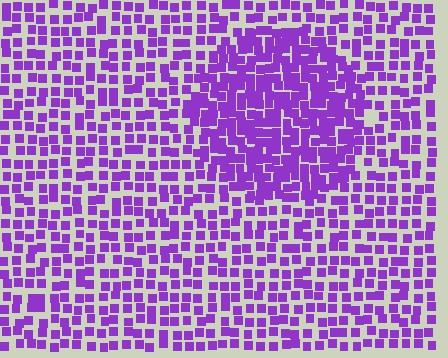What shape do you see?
I see a circle.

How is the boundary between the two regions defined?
The boundary is defined by a change in element density (approximately 1.8x ratio). All elements are the same color, size, and shape.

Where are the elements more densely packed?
The elements are more densely packed inside the circle boundary.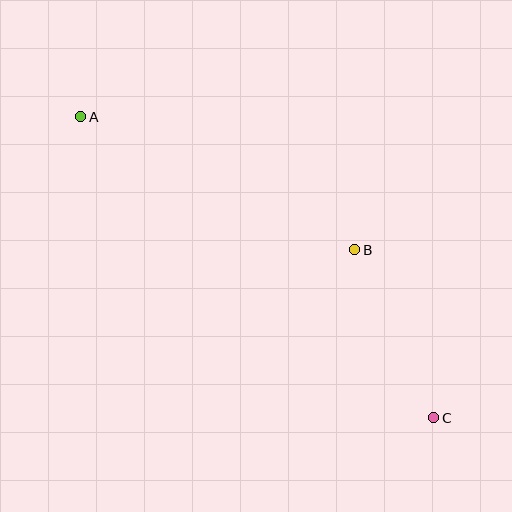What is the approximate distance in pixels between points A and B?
The distance between A and B is approximately 305 pixels.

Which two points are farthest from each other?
Points A and C are farthest from each other.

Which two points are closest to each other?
Points B and C are closest to each other.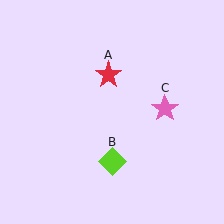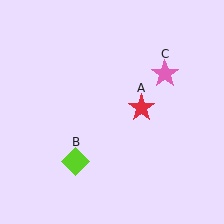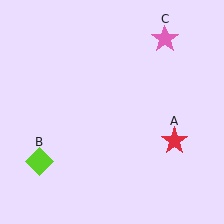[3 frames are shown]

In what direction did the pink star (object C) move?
The pink star (object C) moved up.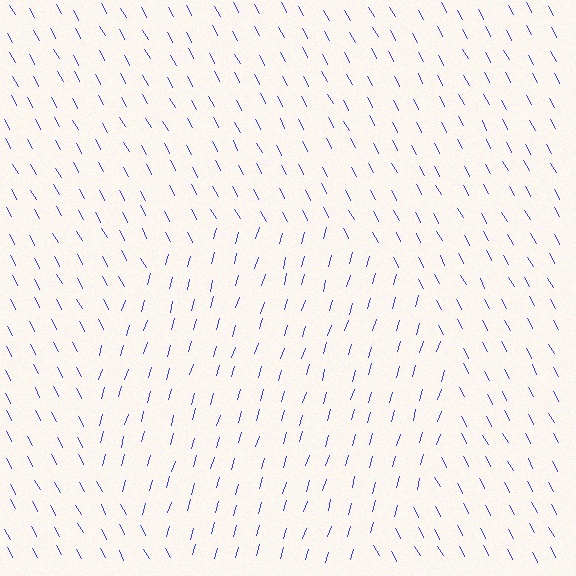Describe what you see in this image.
The image is filled with small blue line segments. A circle region in the image has lines oriented differently from the surrounding lines, creating a visible texture boundary.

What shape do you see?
I see a circle.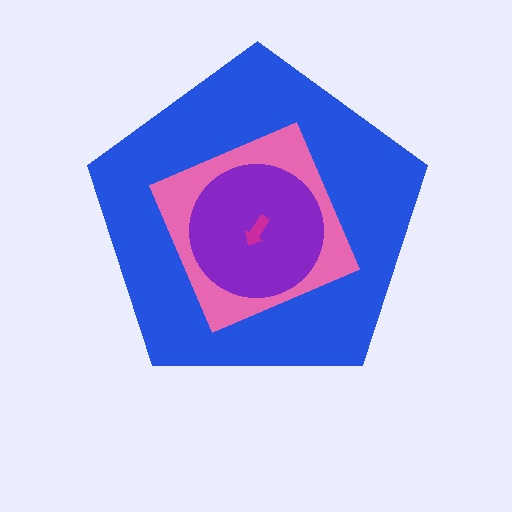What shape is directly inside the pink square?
The purple circle.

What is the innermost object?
The magenta arrow.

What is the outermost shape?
The blue pentagon.